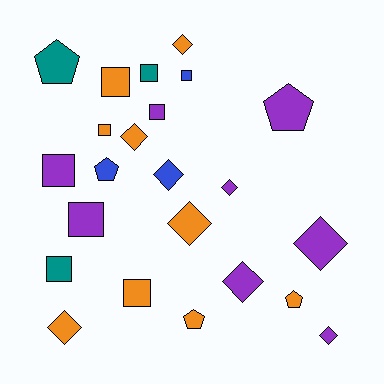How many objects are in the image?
There are 23 objects.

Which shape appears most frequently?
Square, with 9 objects.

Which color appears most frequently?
Orange, with 9 objects.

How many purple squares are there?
There are 3 purple squares.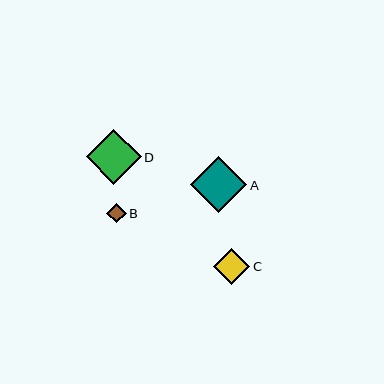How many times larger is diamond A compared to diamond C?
Diamond A is approximately 1.6 times the size of diamond C.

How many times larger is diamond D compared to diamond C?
Diamond D is approximately 1.5 times the size of diamond C.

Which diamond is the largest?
Diamond A is the largest with a size of approximately 56 pixels.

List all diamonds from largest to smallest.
From largest to smallest: A, D, C, B.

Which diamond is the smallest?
Diamond B is the smallest with a size of approximately 20 pixels.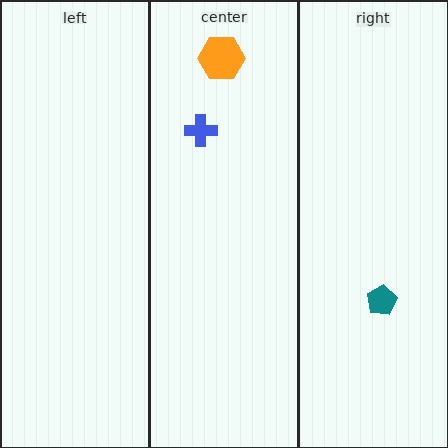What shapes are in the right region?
The teal pentagon.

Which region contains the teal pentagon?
The right region.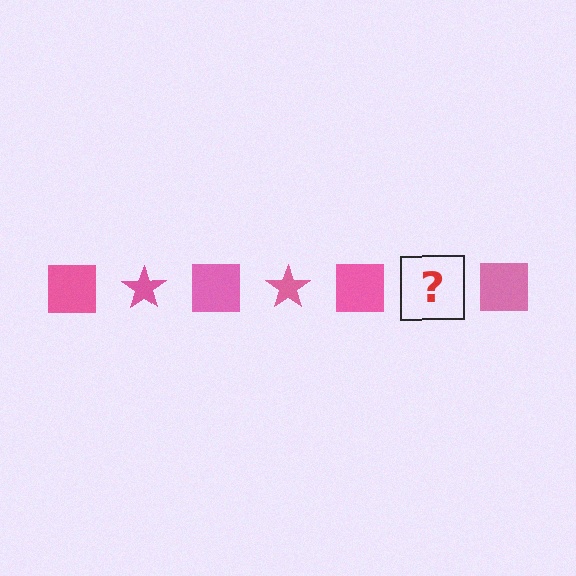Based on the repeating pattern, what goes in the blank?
The blank should be a pink star.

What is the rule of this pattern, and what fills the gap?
The rule is that the pattern cycles through square, star shapes in pink. The gap should be filled with a pink star.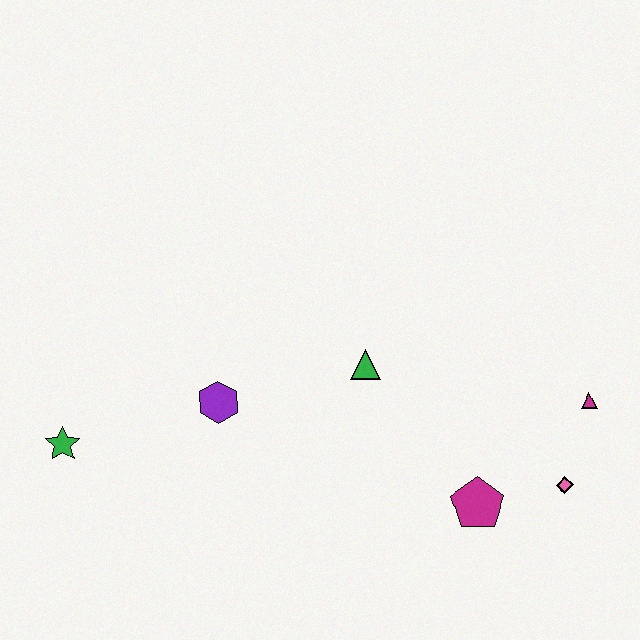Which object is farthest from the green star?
The magenta triangle is farthest from the green star.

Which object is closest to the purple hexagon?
The green triangle is closest to the purple hexagon.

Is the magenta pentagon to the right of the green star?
Yes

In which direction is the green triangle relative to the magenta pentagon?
The green triangle is above the magenta pentagon.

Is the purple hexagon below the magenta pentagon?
No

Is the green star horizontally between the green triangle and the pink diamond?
No